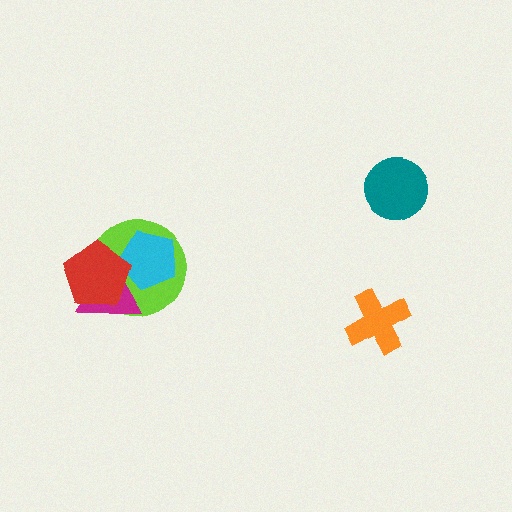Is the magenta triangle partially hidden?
Yes, it is partially covered by another shape.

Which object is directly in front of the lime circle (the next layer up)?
The cyan pentagon is directly in front of the lime circle.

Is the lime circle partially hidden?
Yes, it is partially covered by another shape.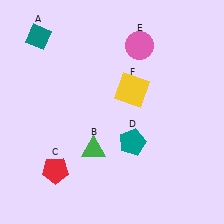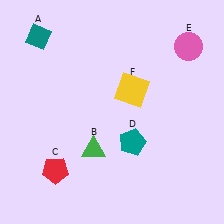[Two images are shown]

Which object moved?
The pink circle (E) moved right.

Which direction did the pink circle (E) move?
The pink circle (E) moved right.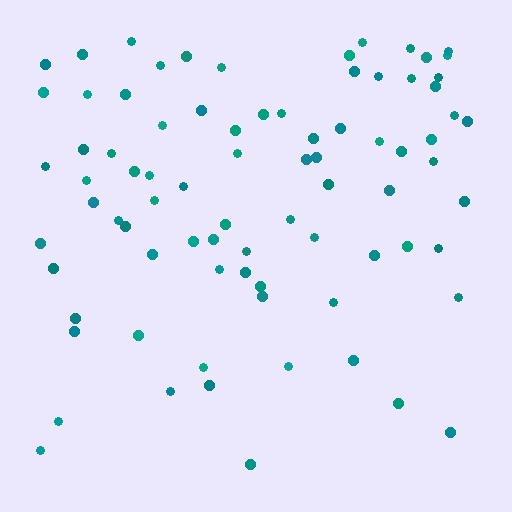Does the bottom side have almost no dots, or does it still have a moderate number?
Still a moderate number, just noticeably fewer than the top.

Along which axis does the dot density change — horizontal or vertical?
Vertical.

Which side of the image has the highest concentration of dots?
The top.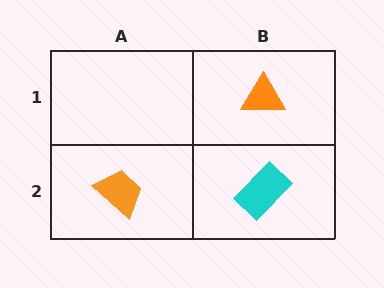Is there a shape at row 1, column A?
No, that cell is empty.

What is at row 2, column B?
A cyan rectangle.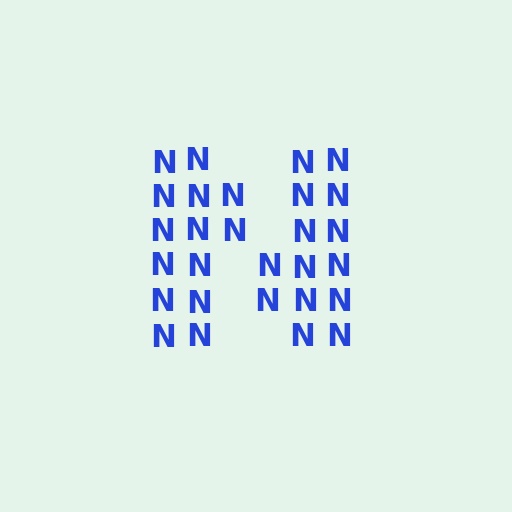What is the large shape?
The large shape is the letter N.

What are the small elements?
The small elements are letter N's.